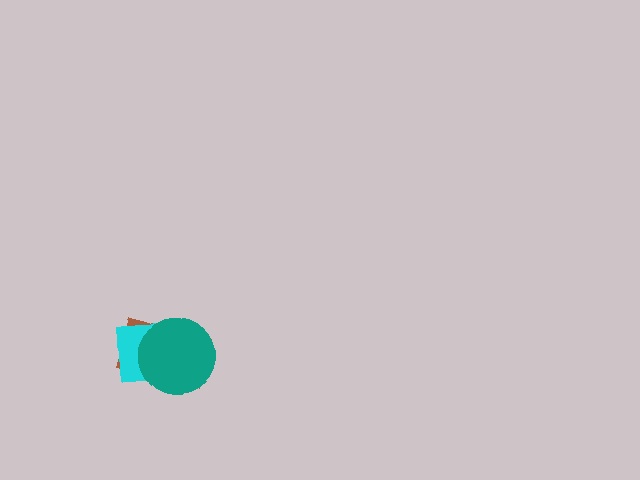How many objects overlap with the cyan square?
2 objects overlap with the cyan square.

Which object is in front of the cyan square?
The teal circle is in front of the cyan square.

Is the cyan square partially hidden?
Yes, it is partially covered by another shape.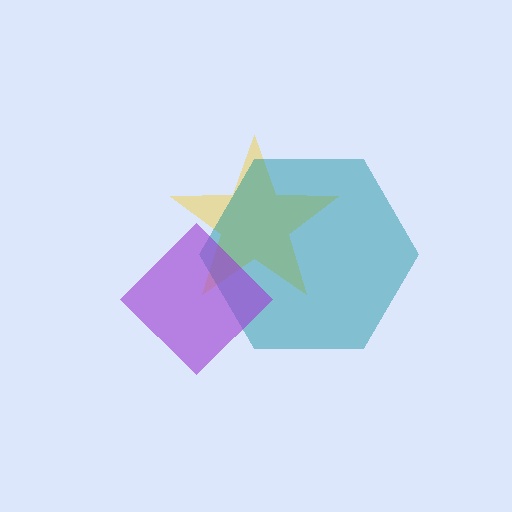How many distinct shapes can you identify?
There are 3 distinct shapes: a yellow star, a teal hexagon, a purple diamond.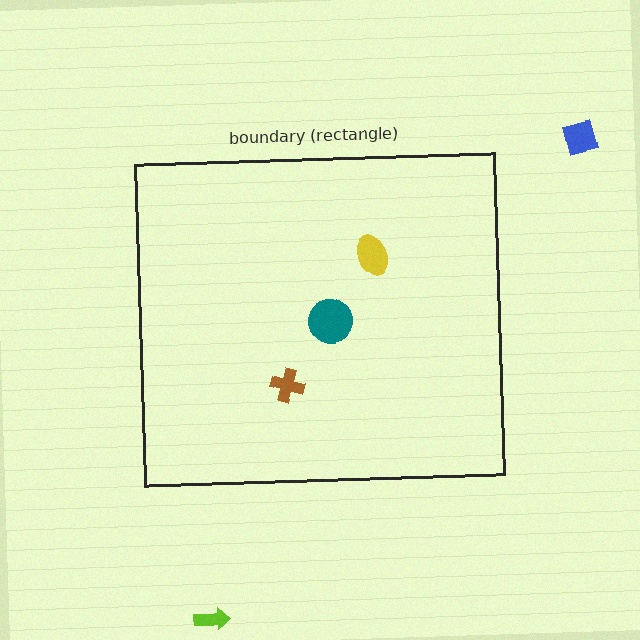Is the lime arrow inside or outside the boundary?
Outside.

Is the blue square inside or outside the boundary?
Outside.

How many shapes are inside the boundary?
3 inside, 2 outside.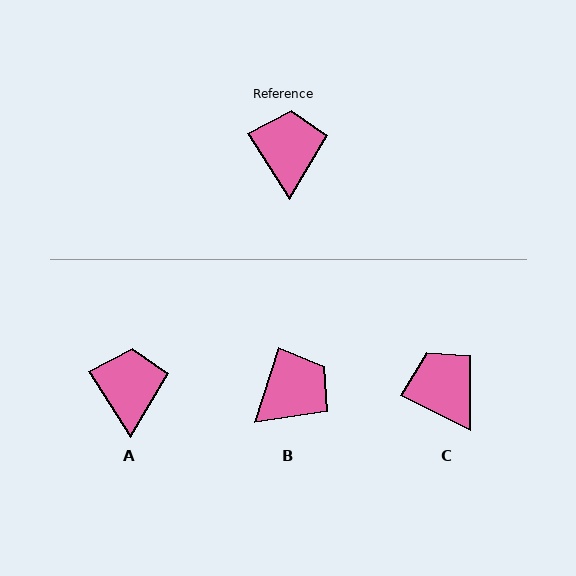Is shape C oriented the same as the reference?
No, it is off by about 31 degrees.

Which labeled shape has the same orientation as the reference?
A.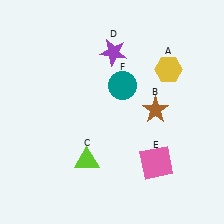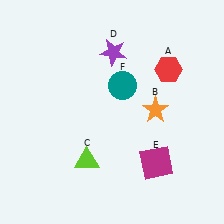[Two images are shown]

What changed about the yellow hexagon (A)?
In Image 1, A is yellow. In Image 2, it changed to red.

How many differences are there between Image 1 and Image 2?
There are 3 differences between the two images.